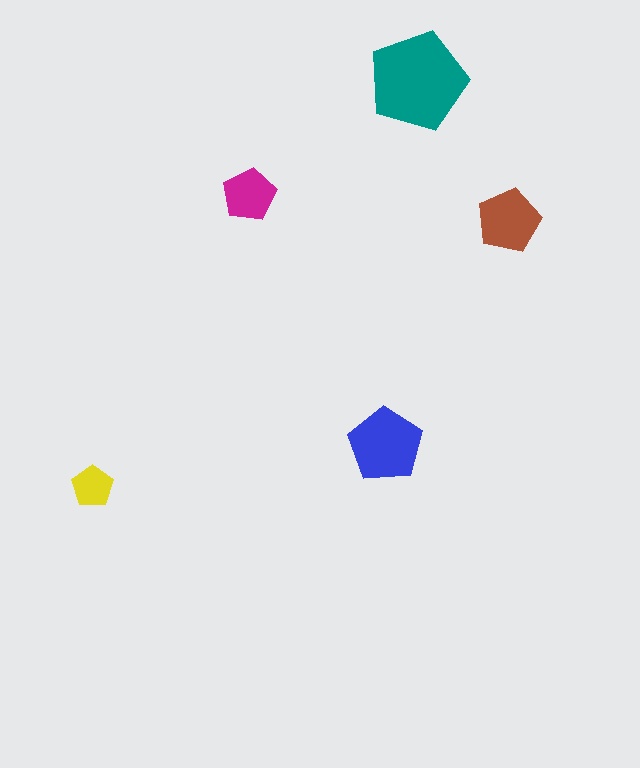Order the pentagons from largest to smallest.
the teal one, the blue one, the brown one, the magenta one, the yellow one.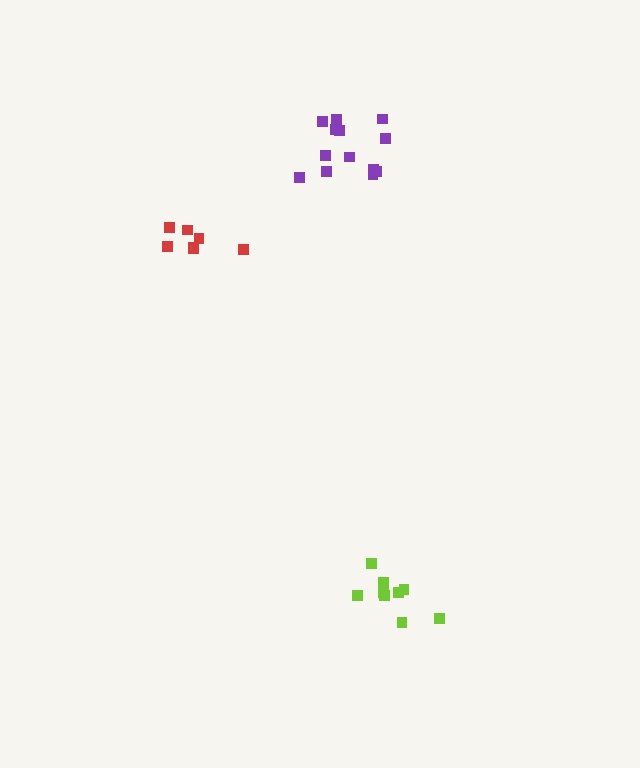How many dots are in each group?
Group 1: 13 dots, Group 2: 10 dots, Group 3: 7 dots (30 total).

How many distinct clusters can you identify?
There are 3 distinct clusters.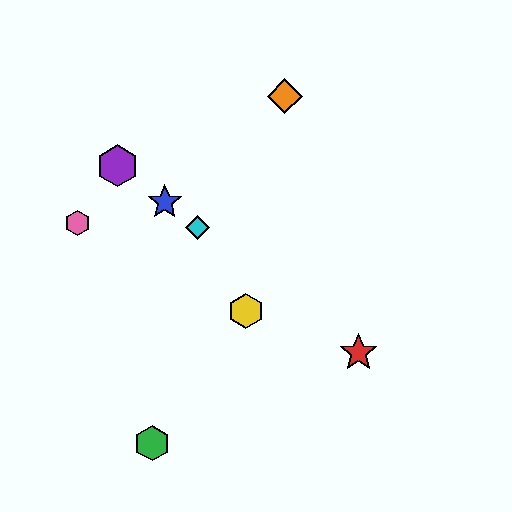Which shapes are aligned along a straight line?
The red star, the blue star, the purple hexagon, the cyan diamond are aligned along a straight line.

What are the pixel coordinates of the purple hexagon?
The purple hexagon is at (118, 166).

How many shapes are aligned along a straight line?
4 shapes (the red star, the blue star, the purple hexagon, the cyan diamond) are aligned along a straight line.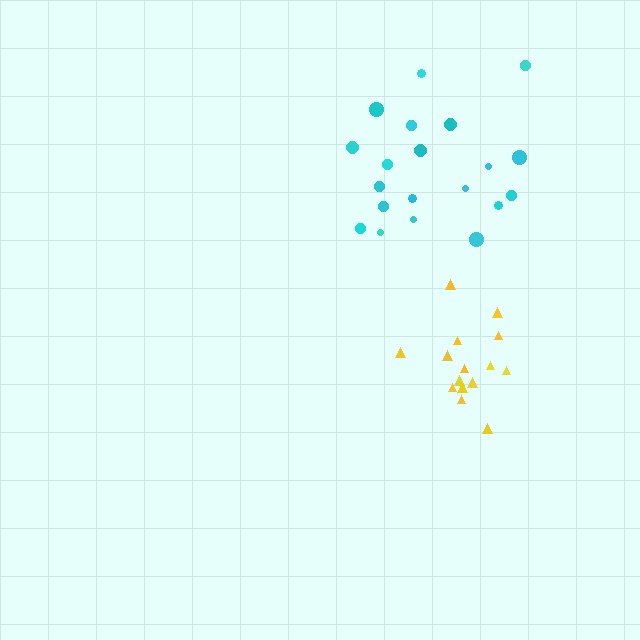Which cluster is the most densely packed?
Yellow.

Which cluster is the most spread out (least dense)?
Cyan.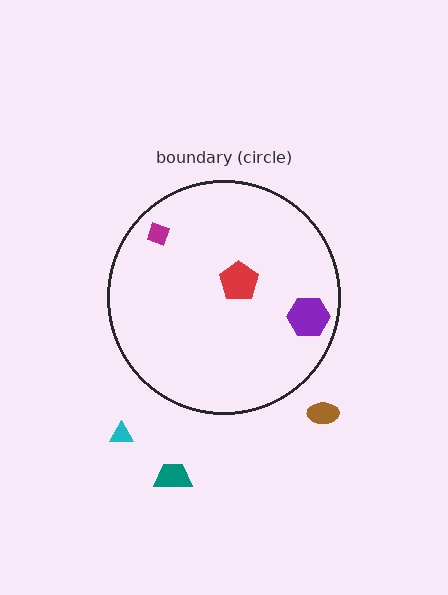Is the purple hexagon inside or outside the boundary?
Inside.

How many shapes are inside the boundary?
3 inside, 3 outside.